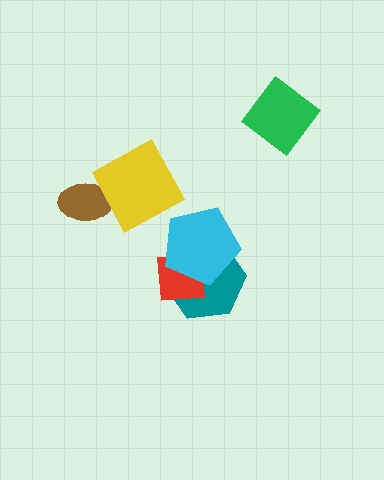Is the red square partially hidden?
Yes, it is partially covered by another shape.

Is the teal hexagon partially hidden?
Yes, it is partially covered by another shape.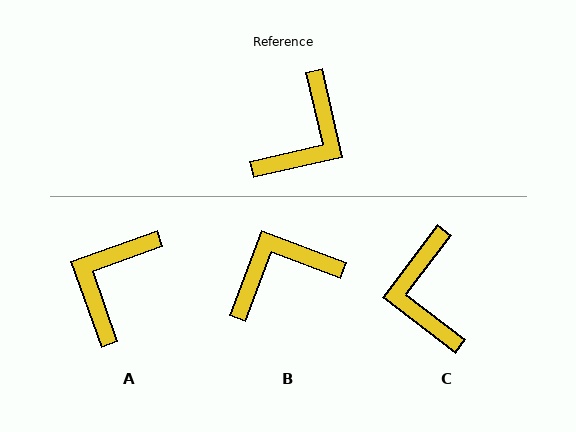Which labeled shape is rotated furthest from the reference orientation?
A, about 173 degrees away.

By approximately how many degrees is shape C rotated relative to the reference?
Approximately 140 degrees clockwise.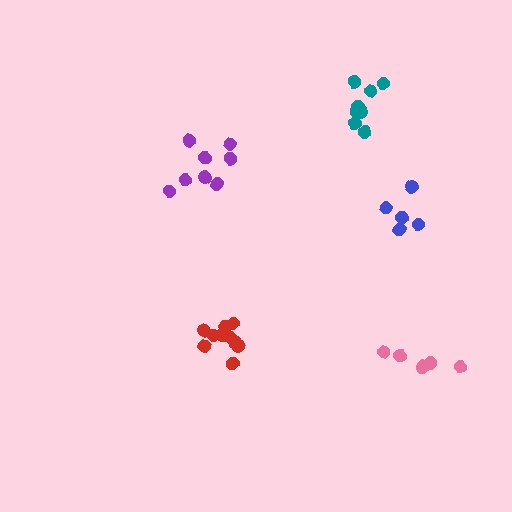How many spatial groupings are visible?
There are 5 spatial groupings.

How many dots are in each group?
Group 1: 8 dots, Group 2: 10 dots, Group 3: 10 dots, Group 4: 6 dots, Group 5: 5 dots (39 total).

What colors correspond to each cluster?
The clusters are colored: purple, red, teal, pink, blue.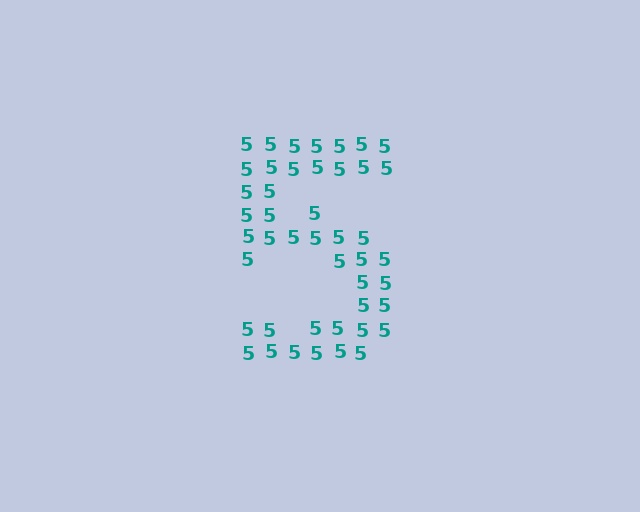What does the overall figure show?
The overall figure shows the digit 5.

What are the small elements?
The small elements are digit 5's.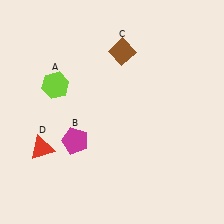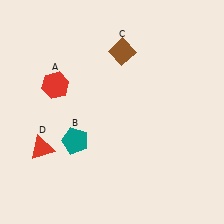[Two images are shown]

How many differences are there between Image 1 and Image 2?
There are 2 differences between the two images.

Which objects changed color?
A changed from lime to red. B changed from magenta to teal.